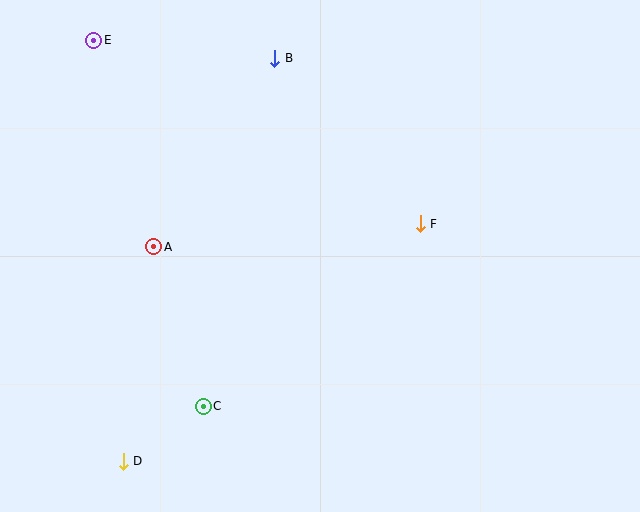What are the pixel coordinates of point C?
Point C is at (203, 406).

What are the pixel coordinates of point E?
Point E is at (94, 40).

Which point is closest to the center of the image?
Point F at (420, 224) is closest to the center.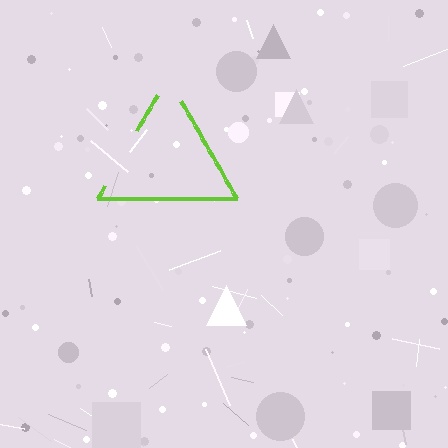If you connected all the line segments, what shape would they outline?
They would outline a triangle.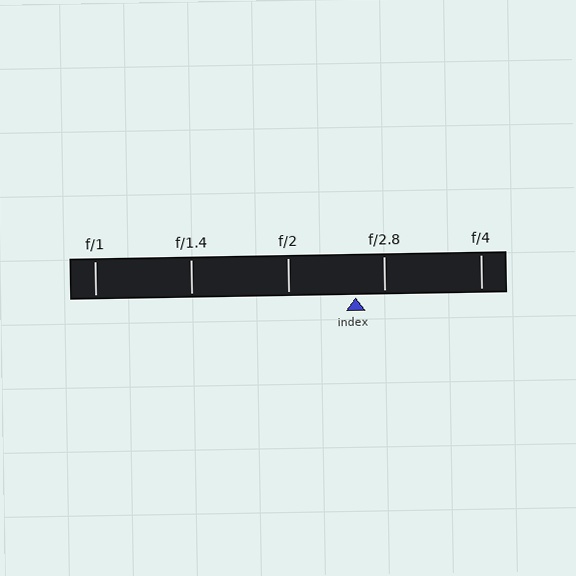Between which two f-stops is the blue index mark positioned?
The index mark is between f/2 and f/2.8.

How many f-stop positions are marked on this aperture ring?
There are 5 f-stop positions marked.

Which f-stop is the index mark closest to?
The index mark is closest to f/2.8.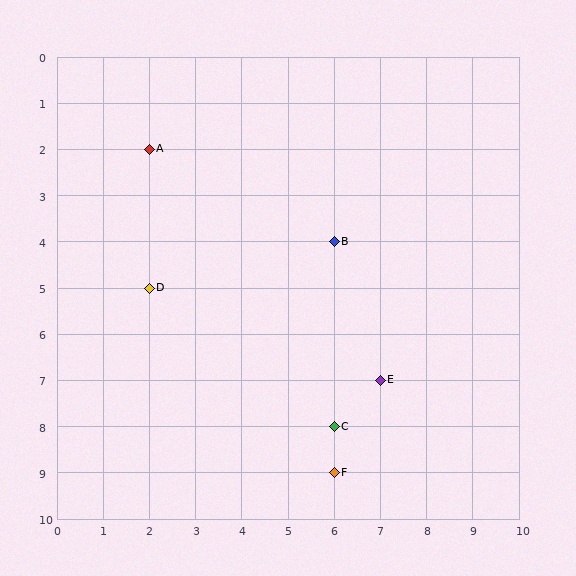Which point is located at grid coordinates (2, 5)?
Point D is at (2, 5).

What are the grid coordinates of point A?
Point A is at grid coordinates (2, 2).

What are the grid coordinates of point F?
Point F is at grid coordinates (6, 9).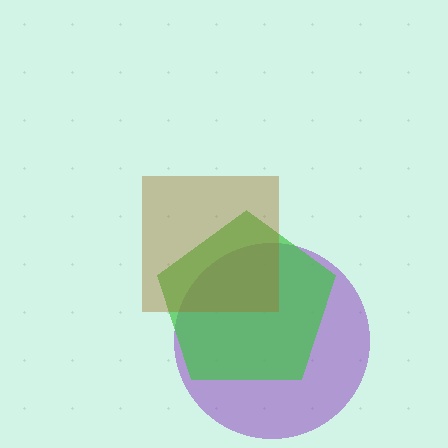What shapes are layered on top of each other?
The layered shapes are: a purple circle, a green pentagon, a brown square.